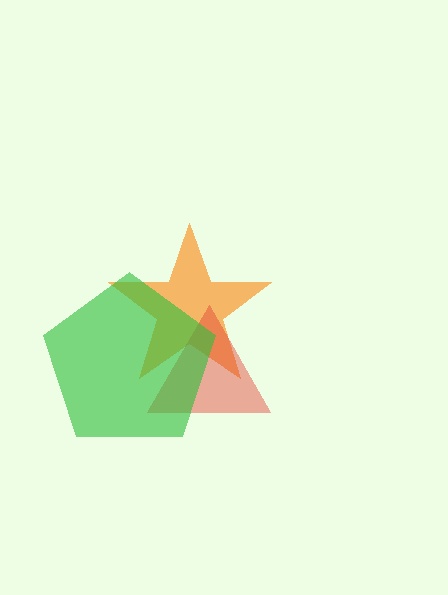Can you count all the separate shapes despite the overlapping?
Yes, there are 3 separate shapes.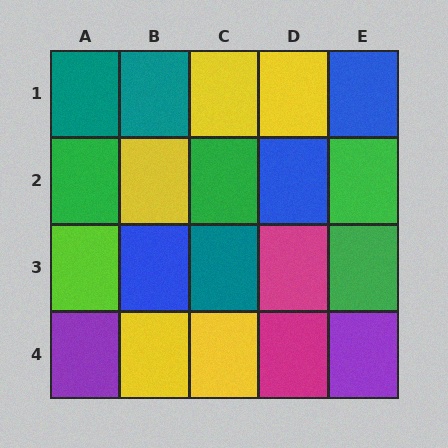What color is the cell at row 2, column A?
Green.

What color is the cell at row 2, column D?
Blue.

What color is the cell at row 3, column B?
Blue.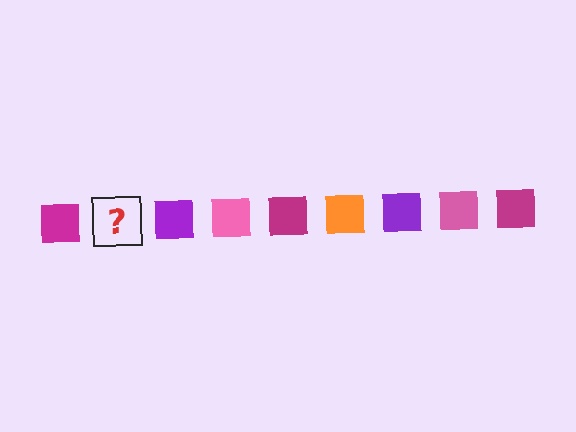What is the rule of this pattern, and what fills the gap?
The rule is that the pattern cycles through magenta, orange, purple, pink squares. The gap should be filled with an orange square.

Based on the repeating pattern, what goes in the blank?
The blank should be an orange square.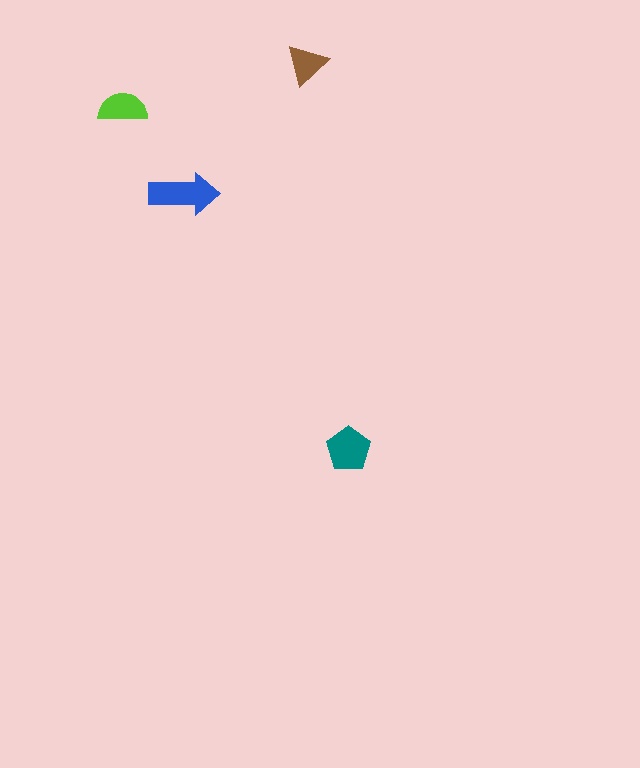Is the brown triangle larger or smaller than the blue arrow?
Smaller.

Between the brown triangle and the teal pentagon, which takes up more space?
The teal pentagon.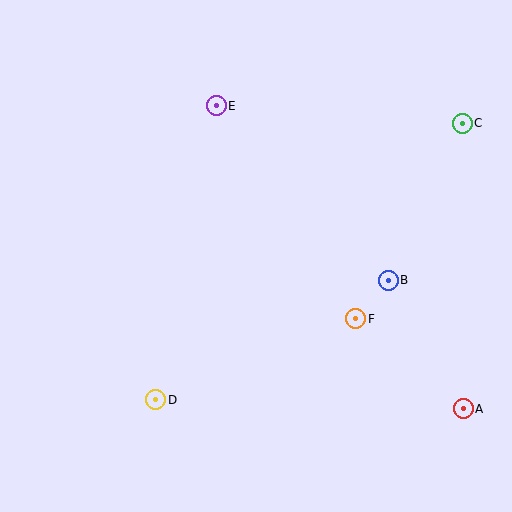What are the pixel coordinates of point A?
Point A is at (463, 409).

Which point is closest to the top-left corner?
Point E is closest to the top-left corner.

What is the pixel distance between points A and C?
The distance between A and C is 285 pixels.